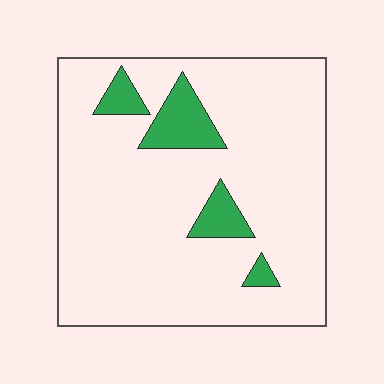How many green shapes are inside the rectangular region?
4.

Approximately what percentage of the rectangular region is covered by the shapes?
Approximately 10%.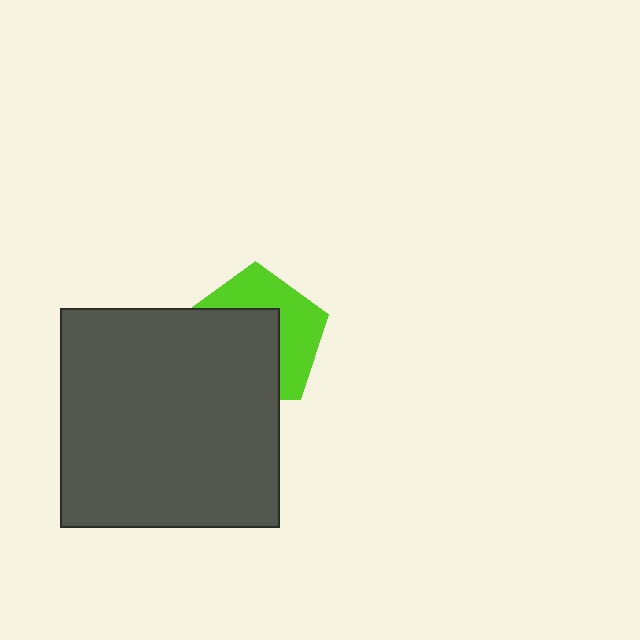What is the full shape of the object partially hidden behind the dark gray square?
The partially hidden object is a lime pentagon.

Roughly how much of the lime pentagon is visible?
A small part of it is visible (roughly 45%).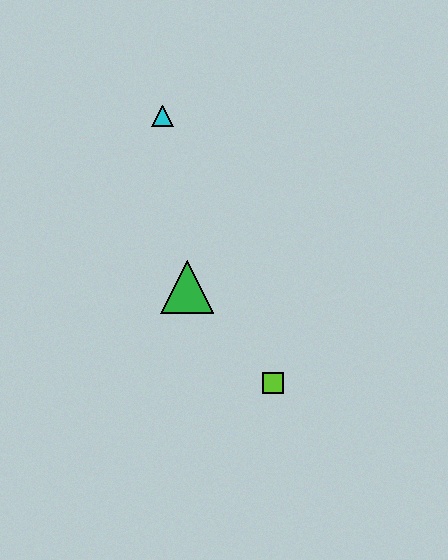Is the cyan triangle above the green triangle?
Yes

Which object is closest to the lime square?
The green triangle is closest to the lime square.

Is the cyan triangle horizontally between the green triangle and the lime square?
No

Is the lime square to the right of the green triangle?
Yes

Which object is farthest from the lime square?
The cyan triangle is farthest from the lime square.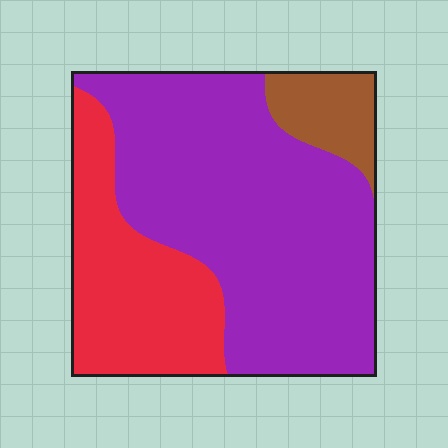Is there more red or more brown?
Red.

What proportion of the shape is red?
Red covers 28% of the shape.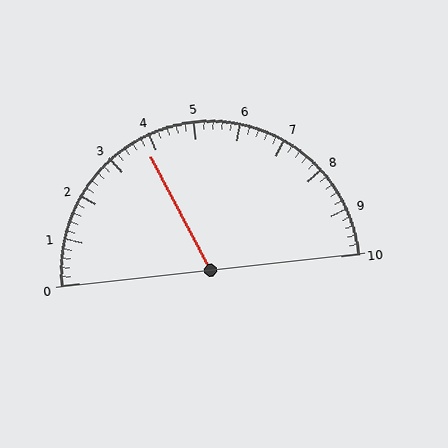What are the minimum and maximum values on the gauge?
The gauge ranges from 0 to 10.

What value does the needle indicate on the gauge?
The needle indicates approximately 3.8.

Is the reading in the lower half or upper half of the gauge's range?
The reading is in the lower half of the range (0 to 10).